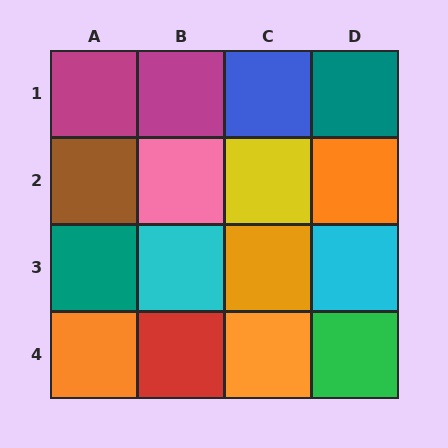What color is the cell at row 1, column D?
Teal.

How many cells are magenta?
2 cells are magenta.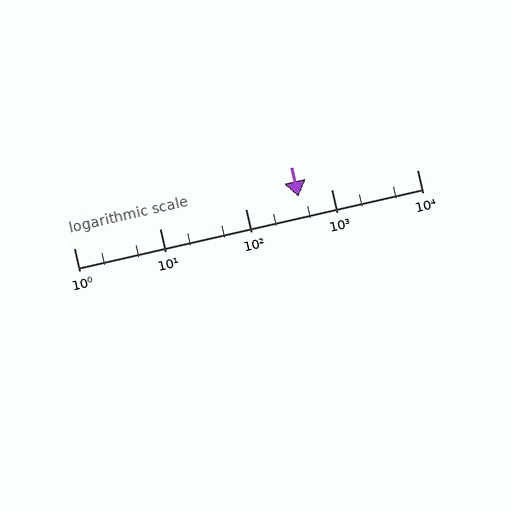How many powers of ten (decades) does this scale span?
The scale spans 4 decades, from 1 to 10000.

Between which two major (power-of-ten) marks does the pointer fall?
The pointer is between 100 and 1000.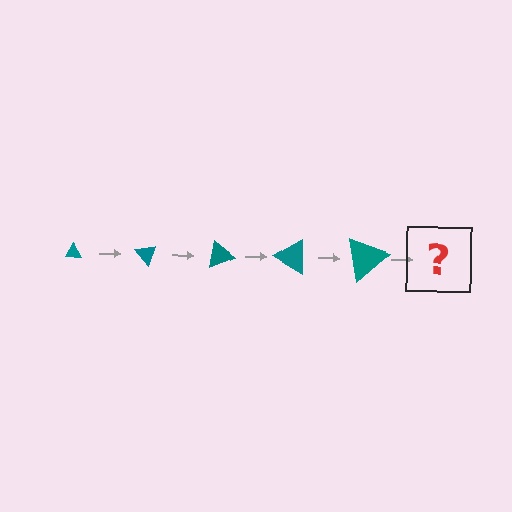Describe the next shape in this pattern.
It should be a triangle, larger than the previous one and rotated 250 degrees from the start.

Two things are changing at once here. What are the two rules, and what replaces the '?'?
The two rules are that the triangle grows larger each step and it rotates 50 degrees each step. The '?' should be a triangle, larger than the previous one and rotated 250 degrees from the start.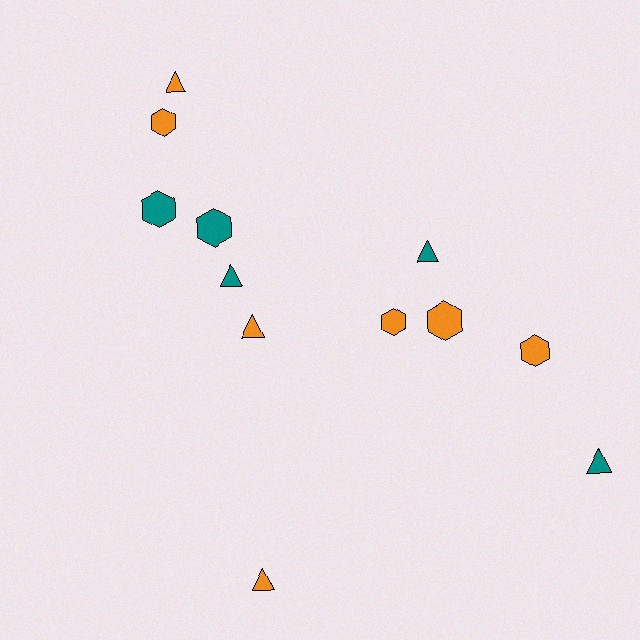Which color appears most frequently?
Orange, with 7 objects.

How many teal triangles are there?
There are 3 teal triangles.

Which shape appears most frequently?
Triangle, with 6 objects.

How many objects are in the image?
There are 12 objects.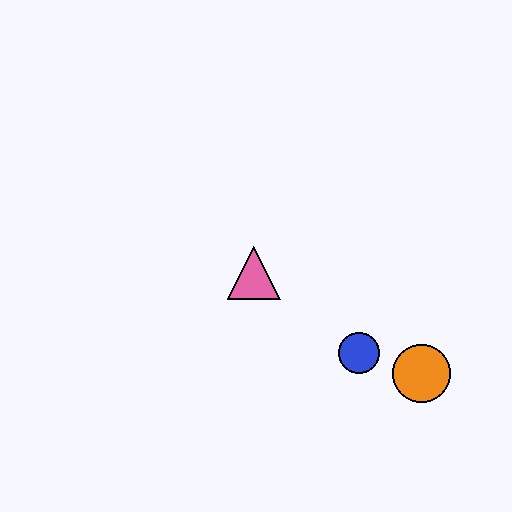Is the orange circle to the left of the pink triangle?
No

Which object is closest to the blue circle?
The orange circle is closest to the blue circle.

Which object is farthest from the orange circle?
The pink triangle is farthest from the orange circle.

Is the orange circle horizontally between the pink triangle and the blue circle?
No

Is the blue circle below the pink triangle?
Yes